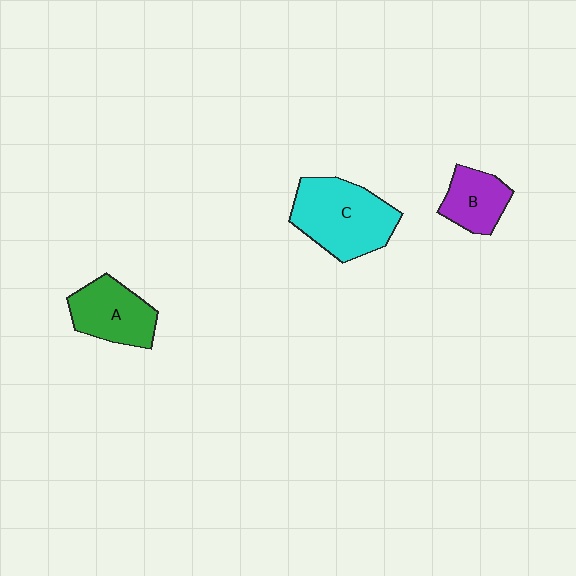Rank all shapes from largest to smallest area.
From largest to smallest: C (cyan), A (green), B (purple).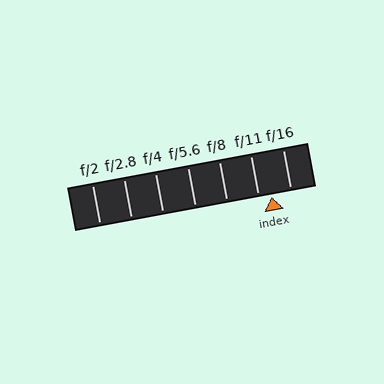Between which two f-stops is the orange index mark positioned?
The index mark is between f/11 and f/16.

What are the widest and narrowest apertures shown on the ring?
The widest aperture shown is f/2 and the narrowest is f/16.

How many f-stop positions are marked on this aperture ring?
There are 7 f-stop positions marked.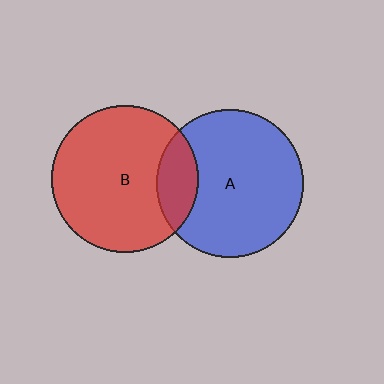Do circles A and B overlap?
Yes.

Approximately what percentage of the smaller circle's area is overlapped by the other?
Approximately 20%.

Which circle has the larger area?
Circle A (blue).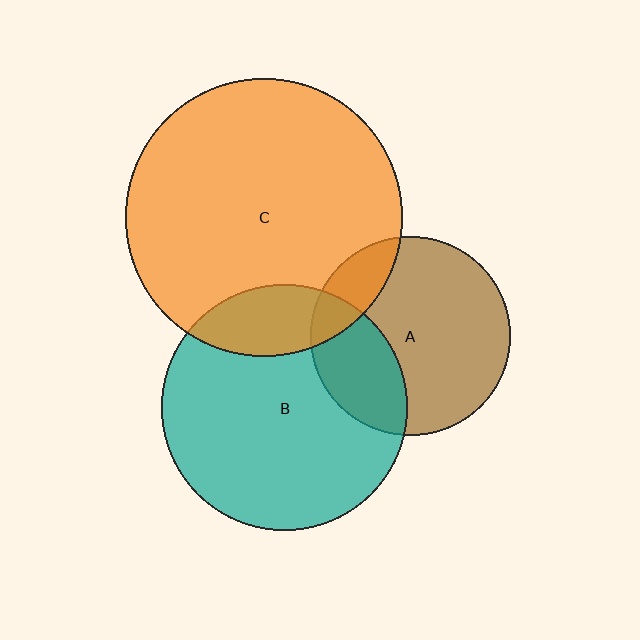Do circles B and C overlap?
Yes.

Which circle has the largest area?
Circle C (orange).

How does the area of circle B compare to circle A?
Approximately 1.5 times.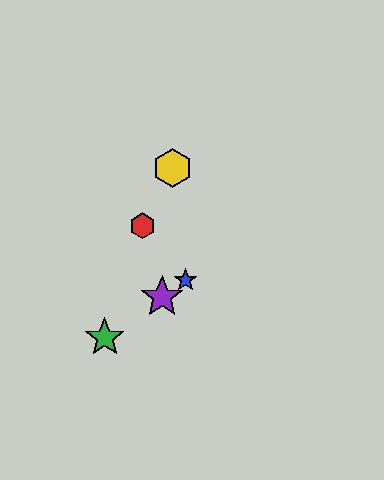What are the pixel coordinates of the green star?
The green star is at (105, 338).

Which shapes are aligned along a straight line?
The blue star, the green star, the purple star are aligned along a straight line.